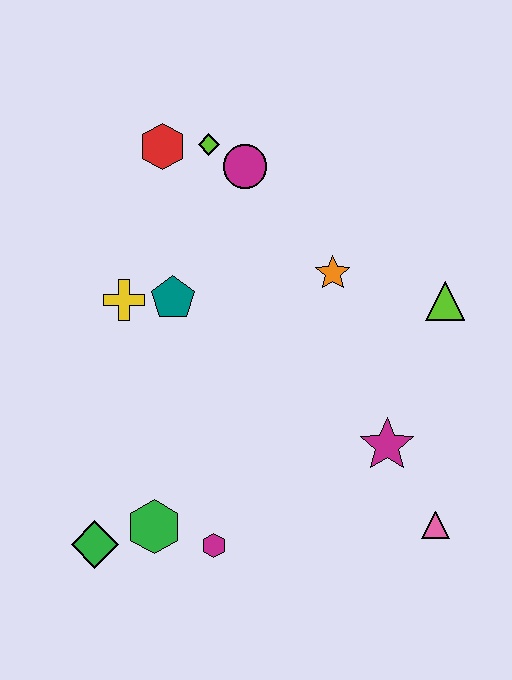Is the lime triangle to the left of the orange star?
No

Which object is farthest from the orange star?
The green diamond is farthest from the orange star.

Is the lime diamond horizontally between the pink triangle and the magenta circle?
No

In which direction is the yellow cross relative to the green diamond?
The yellow cross is above the green diamond.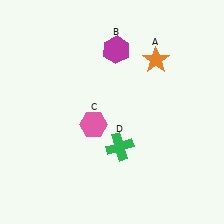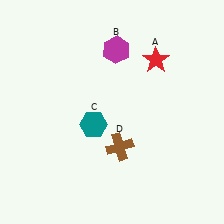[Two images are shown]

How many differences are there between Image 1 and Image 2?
There are 3 differences between the two images.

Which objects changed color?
A changed from orange to red. C changed from pink to teal. D changed from green to brown.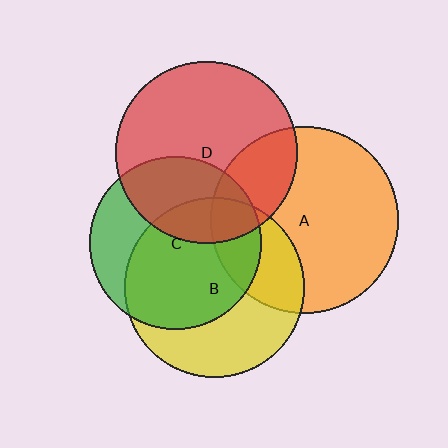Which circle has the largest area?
Circle A (orange).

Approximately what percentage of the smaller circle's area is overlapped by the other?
Approximately 15%.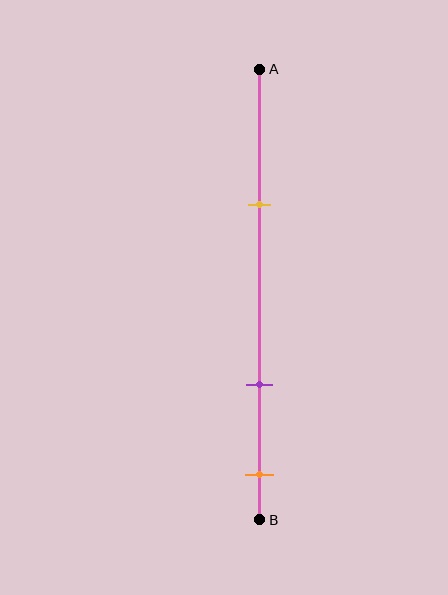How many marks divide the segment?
There are 3 marks dividing the segment.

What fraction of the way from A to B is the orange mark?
The orange mark is approximately 90% (0.9) of the way from A to B.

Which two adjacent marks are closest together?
The purple and orange marks are the closest adjacent pair.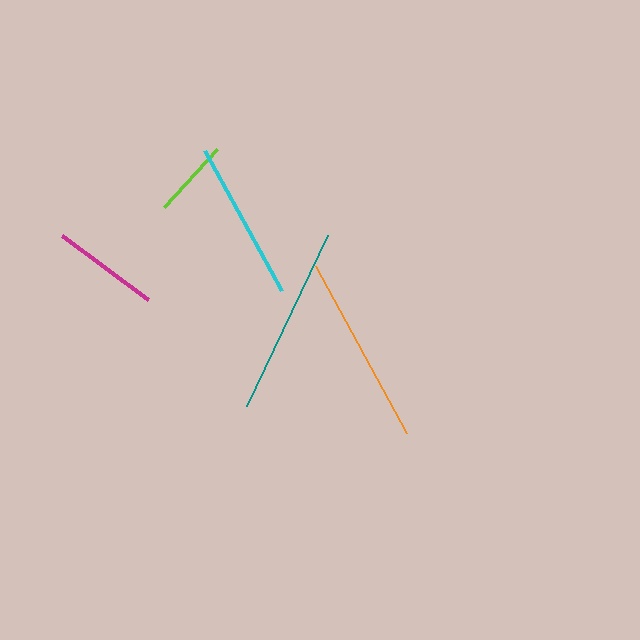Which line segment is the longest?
The orange line is the longest at approximately 190 pixels.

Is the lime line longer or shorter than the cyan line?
The cyan line is longer than the lime line.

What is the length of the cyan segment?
The cyan segment is approximately 160 pixels long.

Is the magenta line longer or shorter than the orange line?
The orange line is longer than the magenta line.